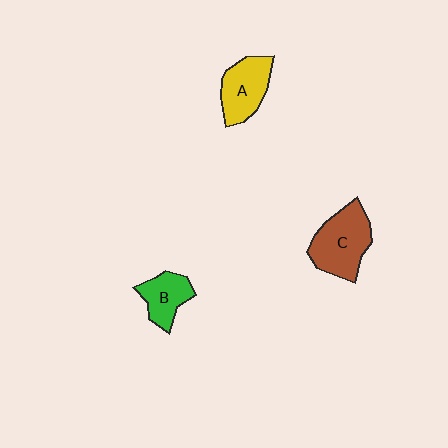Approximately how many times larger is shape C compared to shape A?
Approximately 1.3 times.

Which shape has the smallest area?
Shape B (green).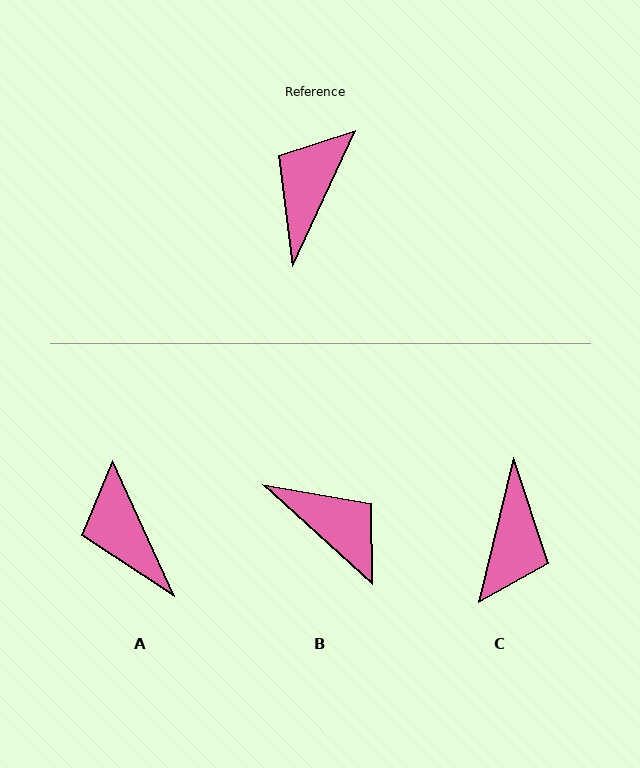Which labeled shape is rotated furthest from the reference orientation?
C, about 169 degrees away.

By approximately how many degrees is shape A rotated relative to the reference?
Approximately 49 degrees counter-clockwise.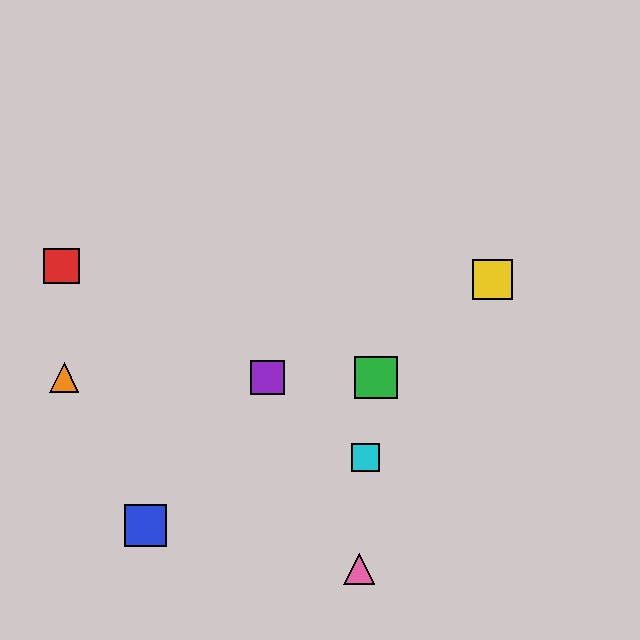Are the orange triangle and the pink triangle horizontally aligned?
No, the orange triangle is at y≈378 and the pink triangle is at y≈569.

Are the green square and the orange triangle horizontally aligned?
Yes, both are at y≈378.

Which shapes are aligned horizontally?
The green square, the purple square, the orange triangle are aligned horizontally.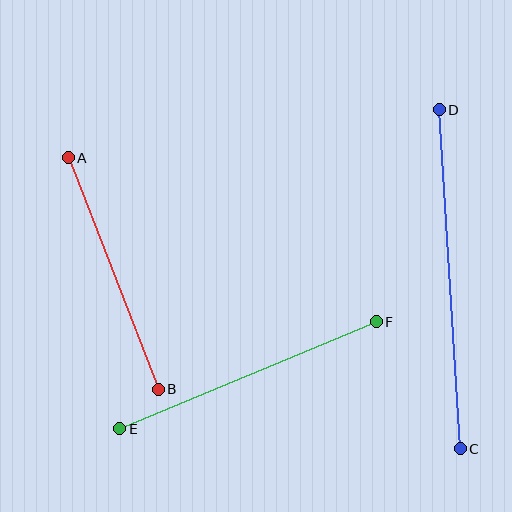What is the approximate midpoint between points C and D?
The midpoint is at approximately (450, 279) pixels.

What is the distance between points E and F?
The distance is approximately 278 pixels.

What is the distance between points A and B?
The distance is approximately 249 pixels.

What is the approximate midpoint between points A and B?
The midpoint is at approximately (113, 274) pixels.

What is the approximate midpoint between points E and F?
The midpoint is at approximately (248, 375) pixels.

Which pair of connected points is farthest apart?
Points C and D are farthest apart.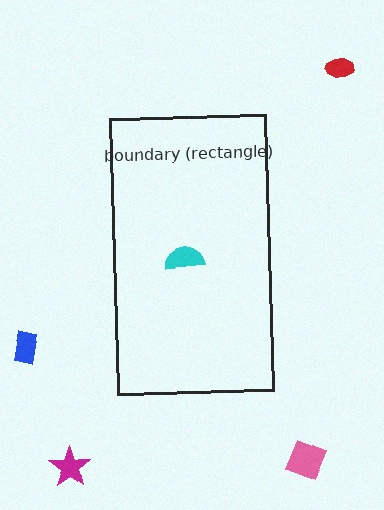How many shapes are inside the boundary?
1 inside, 4 outside.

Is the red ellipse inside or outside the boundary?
Outside.